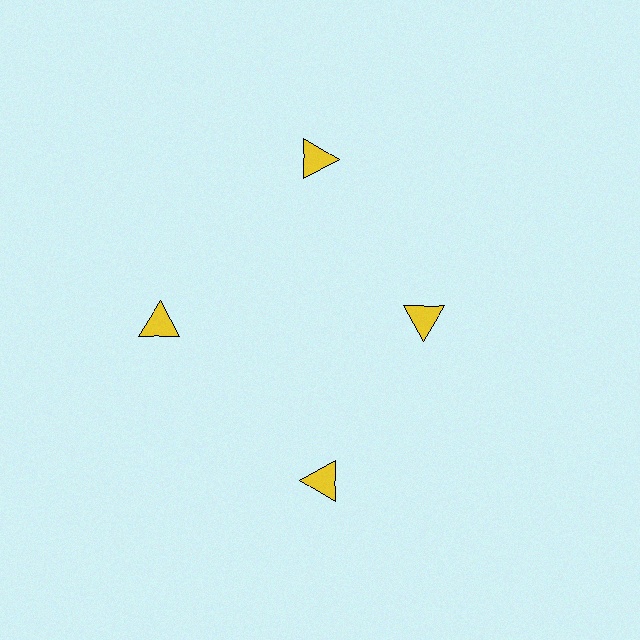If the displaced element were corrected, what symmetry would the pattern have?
It would have 4-fold rotational symmetry — the pattern would map onto itself every 90 degrees.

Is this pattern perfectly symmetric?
No. The 4 yellow triangles are arranged in a ring, but one element near the 3 o'clock position is pulled inward toward the center, breaking the 4-fold rotational symmetry.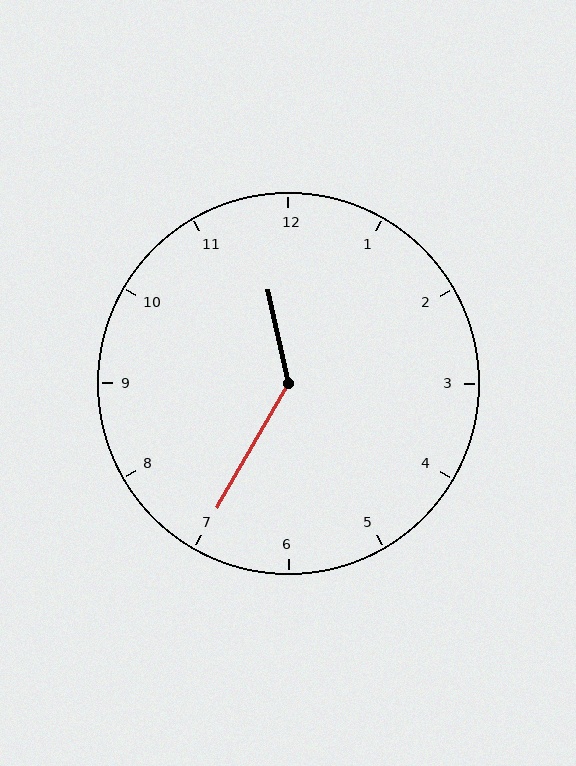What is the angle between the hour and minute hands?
Approximately 138 degrees.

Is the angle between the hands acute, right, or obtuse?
It is obtuse.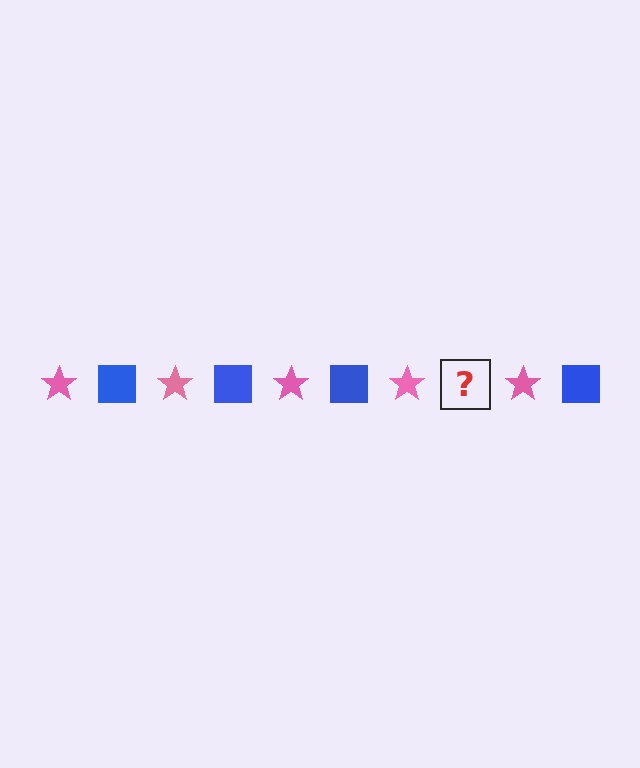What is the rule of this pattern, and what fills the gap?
The rule is that the pattern alternates between pink star and blue square. The gap should be filled with a blue square.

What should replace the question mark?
The question mark should be replaced with a blue square.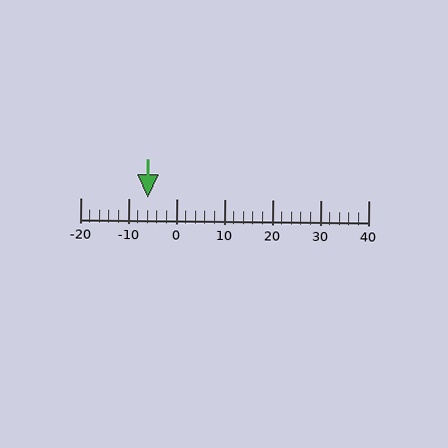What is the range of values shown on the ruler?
The ruler shows values from -20 to 40.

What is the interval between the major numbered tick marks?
The major tick marks are spaced 10 units apart.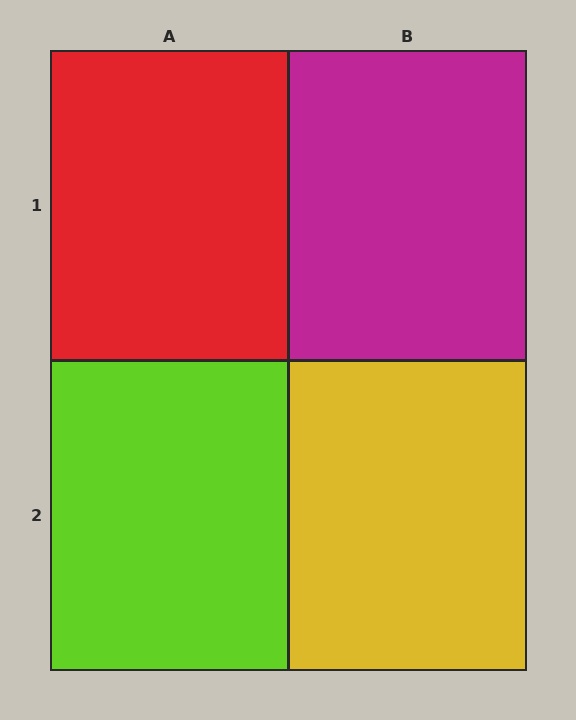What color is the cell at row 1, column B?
Magenta.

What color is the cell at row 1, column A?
Red.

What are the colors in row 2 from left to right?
Lime, yellow.